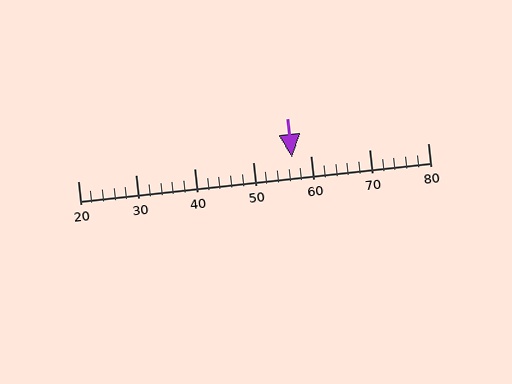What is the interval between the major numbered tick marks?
The major tick marks are spaced 10 units apart.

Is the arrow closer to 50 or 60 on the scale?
The arrow is closer to 60.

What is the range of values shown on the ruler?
The ruler shows values from 20 to 80.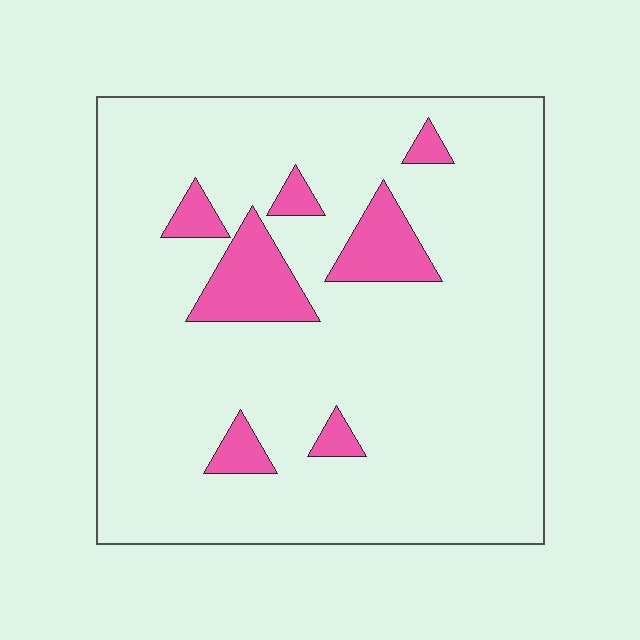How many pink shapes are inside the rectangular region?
7.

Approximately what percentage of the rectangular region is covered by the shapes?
Approximately 10%.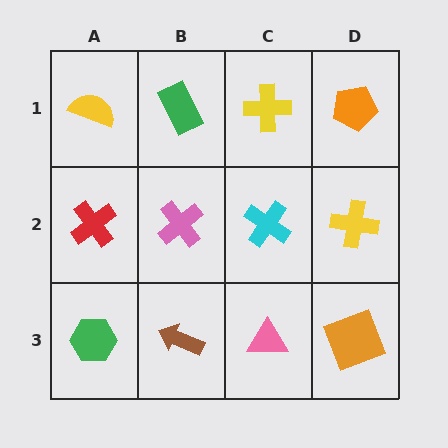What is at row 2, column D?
A yellow cross.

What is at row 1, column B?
A green rectangle.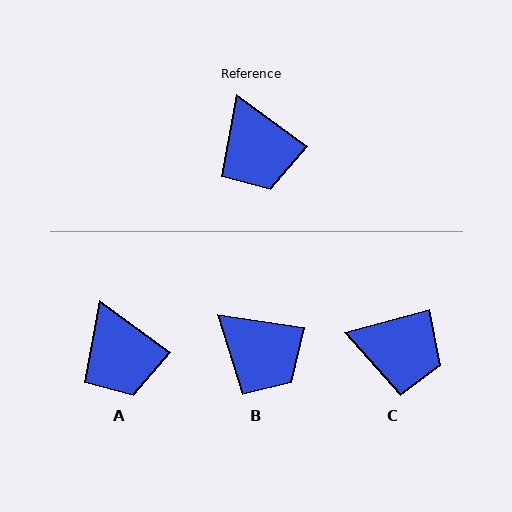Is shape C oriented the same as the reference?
No, it is off by about 52 degrees.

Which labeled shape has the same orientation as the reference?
A.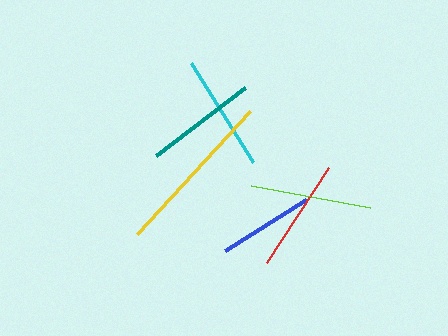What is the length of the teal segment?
The teal segment is approximately 111 pixels long.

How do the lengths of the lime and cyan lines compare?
The lime and cyan lines are approximately the same length.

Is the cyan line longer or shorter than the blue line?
The cyan line is longer than the blue line.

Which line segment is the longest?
The yellow line is the longest at approximately 167 pixels.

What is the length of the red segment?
The red segment is approximately 114 pixels long.